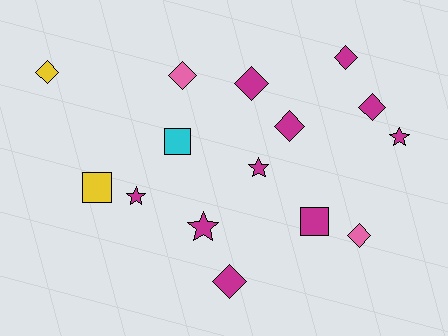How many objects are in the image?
There are 15 objects.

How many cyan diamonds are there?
There are no cyan diamonds.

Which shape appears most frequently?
Diamond, with 8 objects.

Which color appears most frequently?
Magenta, with 10 objects.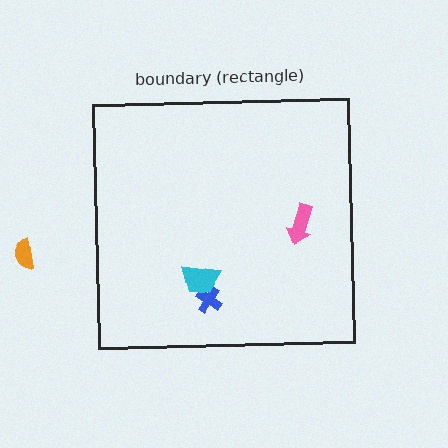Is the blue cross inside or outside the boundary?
Inside.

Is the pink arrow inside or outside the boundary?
Inside.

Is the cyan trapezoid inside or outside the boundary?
Inside.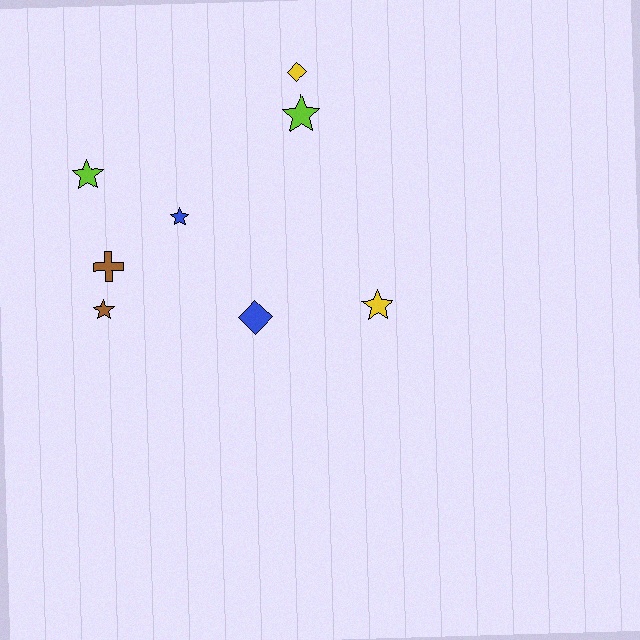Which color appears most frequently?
Lime, with 2 objects.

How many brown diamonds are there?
There are no brown diamonds.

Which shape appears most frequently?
Star, with 5 objects.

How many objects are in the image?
There are 8 objects.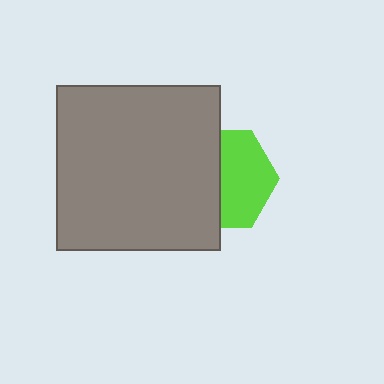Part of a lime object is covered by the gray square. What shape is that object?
It is a hexagon.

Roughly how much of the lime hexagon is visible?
About half of it is visible (roughly 52%).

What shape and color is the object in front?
The object in front is a gray square.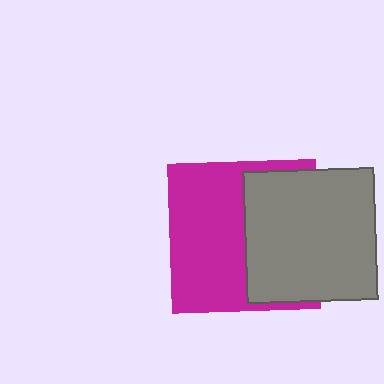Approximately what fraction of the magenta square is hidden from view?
Roughly 43% of the magenta square is hidden behind the gray square.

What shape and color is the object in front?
The object in front is a gray square.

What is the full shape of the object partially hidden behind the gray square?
The partially hidden object is a magenta square.